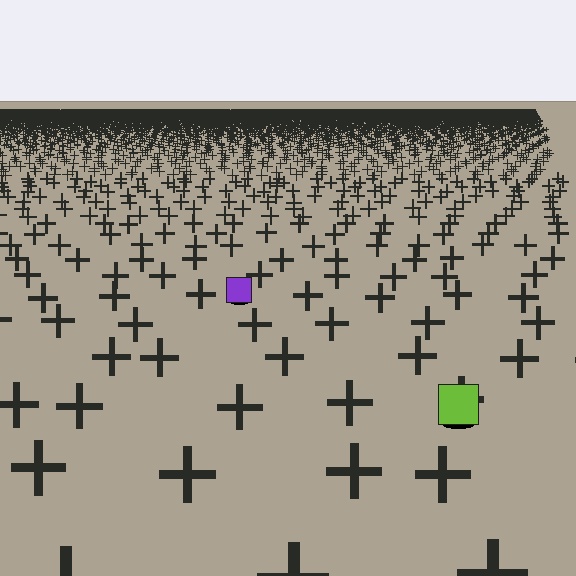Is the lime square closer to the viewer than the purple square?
Yes. The lime square is closer — you can tell from the texture gradient: the ground texture is coarser near it.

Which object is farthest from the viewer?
The purple square is farthest from the viewer. It appears smaller and the ground texture around it is denser.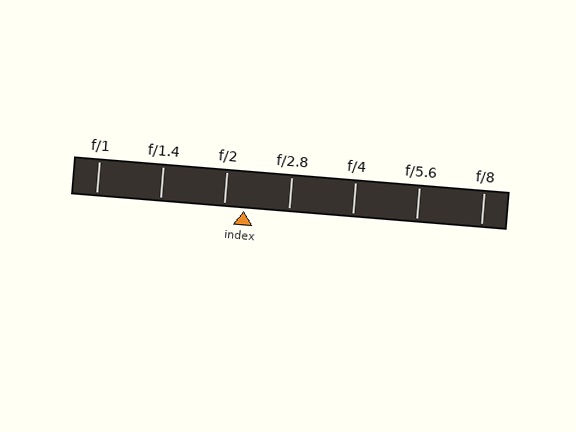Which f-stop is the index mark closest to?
The index mark is closest to f/2.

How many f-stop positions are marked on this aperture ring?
There are 7 f-stop positions marked.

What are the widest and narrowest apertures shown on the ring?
The widest aperture shown is f/1 and the narrowest is f/8.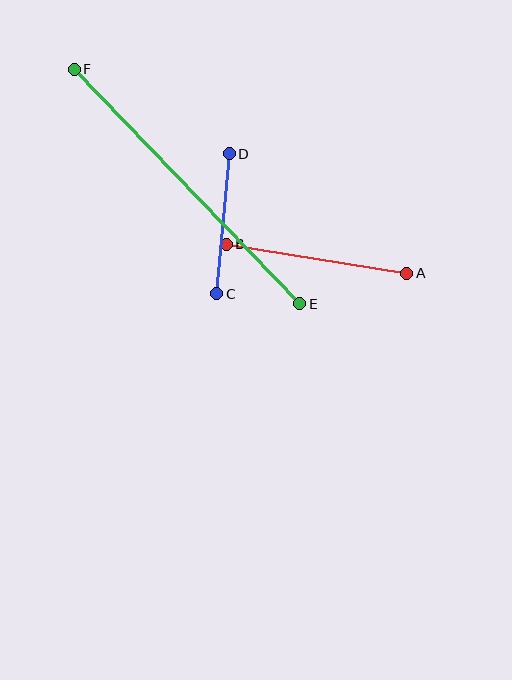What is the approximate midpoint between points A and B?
The midpoint is at approximately (317, 259) pixels.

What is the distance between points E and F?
The distance is approximately 325 pixels.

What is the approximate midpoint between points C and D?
The midpoint is at approximately (223, 224) pixels.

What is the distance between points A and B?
The distance is approximately 183 pixels.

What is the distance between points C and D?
The distance is approximately 141 pixels.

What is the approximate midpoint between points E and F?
The midpoint is at approximately (187, 186) pixels.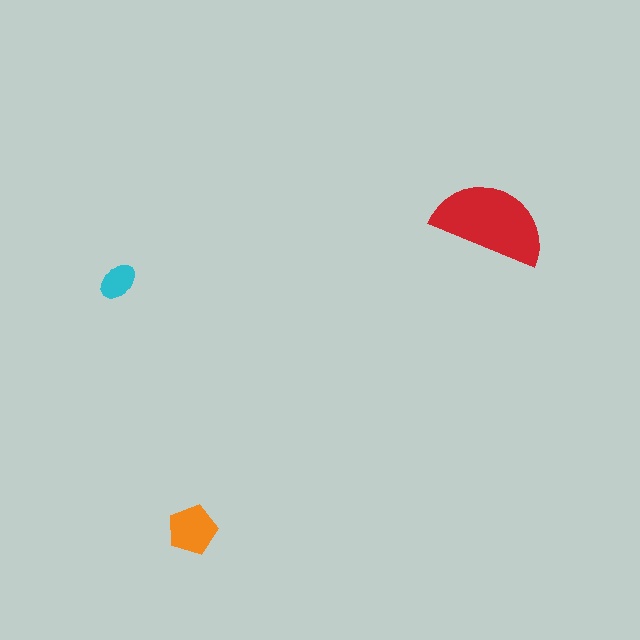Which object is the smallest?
The cyan ellipse.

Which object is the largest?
The red semicircle.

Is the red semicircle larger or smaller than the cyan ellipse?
Larger.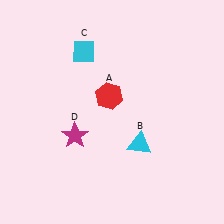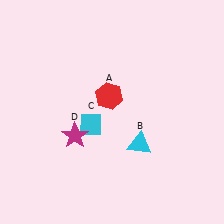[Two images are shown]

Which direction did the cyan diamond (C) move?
The cyan diamond (C) moved down.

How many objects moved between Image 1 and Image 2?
1 object moved between the two images.